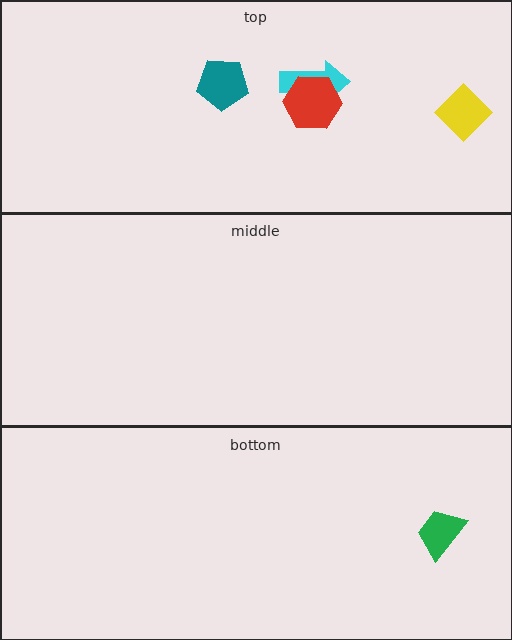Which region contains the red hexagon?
The top region.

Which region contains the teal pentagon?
The top region.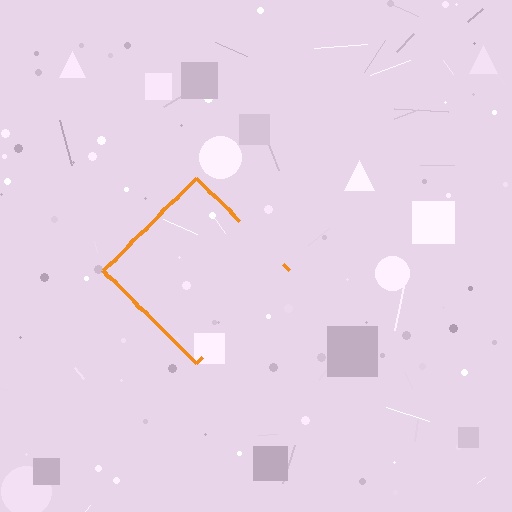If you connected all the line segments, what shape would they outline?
They would outline a diamond.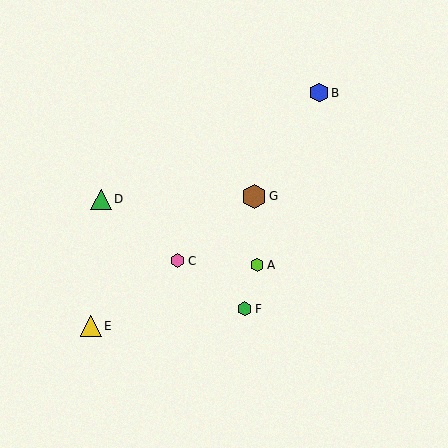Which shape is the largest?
The brown hexagon (labeled G) is the largest.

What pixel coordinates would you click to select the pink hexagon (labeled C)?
Click at (178, 261) to select the pink hexagon C.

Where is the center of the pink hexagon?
The center of the pink hexagon is at (178, 261).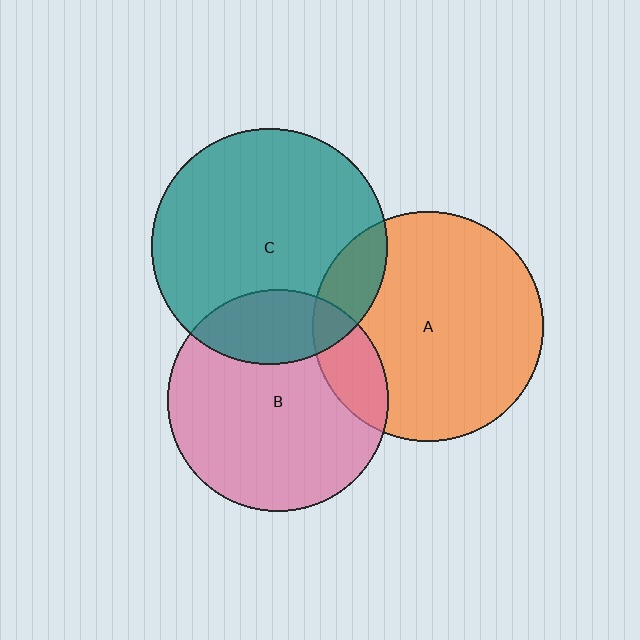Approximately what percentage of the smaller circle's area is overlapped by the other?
Approximately 25%.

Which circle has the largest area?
Circle C (teal).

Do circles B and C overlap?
Yes.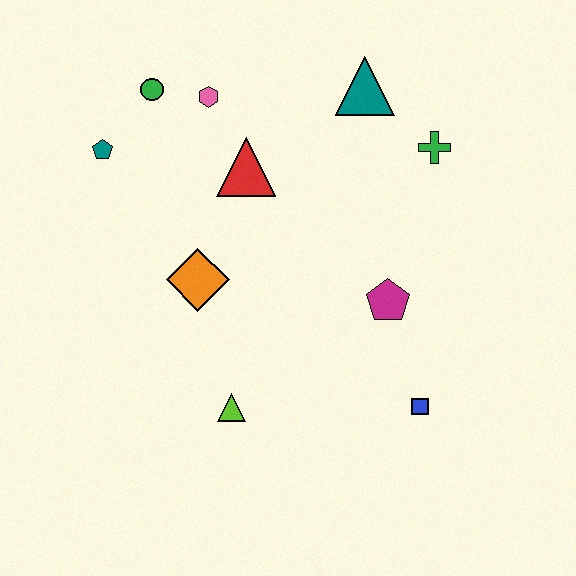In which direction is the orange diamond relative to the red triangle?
The orange diamond is below the red triangle.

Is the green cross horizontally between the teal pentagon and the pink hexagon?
No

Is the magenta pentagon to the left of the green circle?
No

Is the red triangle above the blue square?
Yes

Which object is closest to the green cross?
The teal triangle is closest to the green cross.